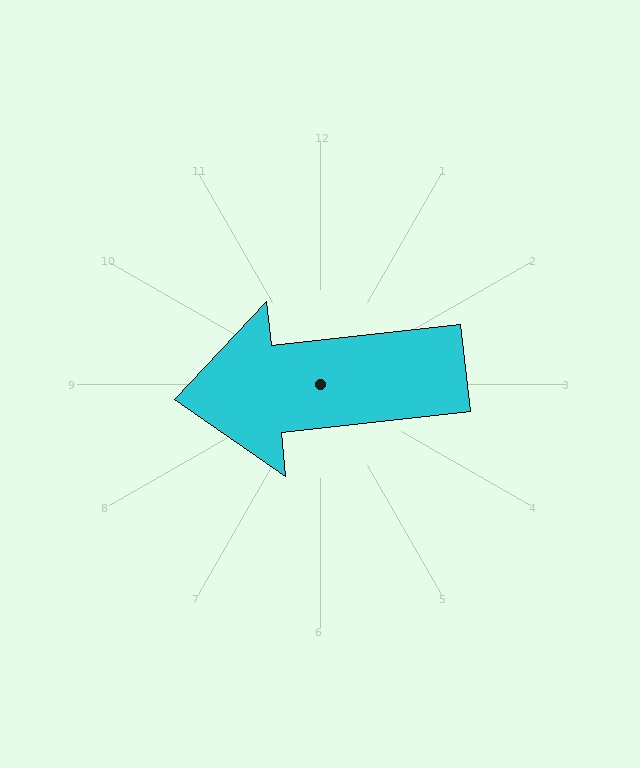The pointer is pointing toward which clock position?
Roughly 9 o'clock.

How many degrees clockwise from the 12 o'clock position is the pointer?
Approximately 264 degrees.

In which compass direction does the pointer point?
West.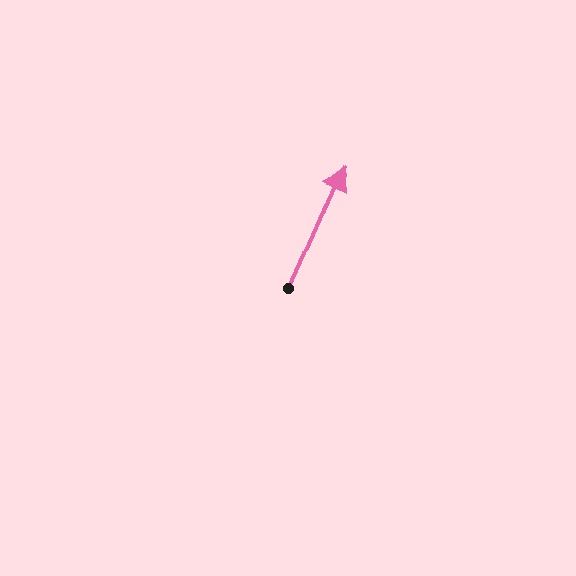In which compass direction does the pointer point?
Northeast.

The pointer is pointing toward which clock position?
Roughly 1 o'clock.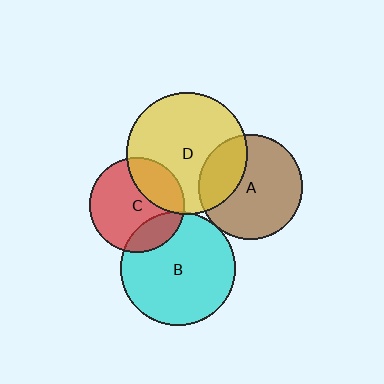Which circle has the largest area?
Circle D (yellow).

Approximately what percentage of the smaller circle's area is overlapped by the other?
Approximately 5%.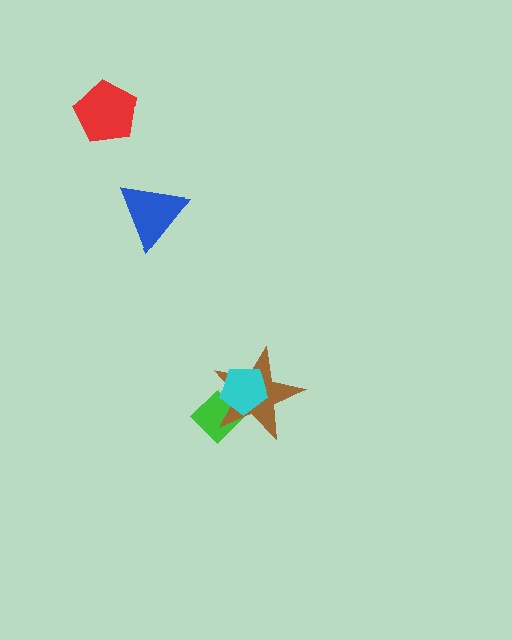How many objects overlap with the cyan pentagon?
2 objects overlap with the cyan pentagon.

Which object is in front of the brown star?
The cyan pentagon is in front of the brown star.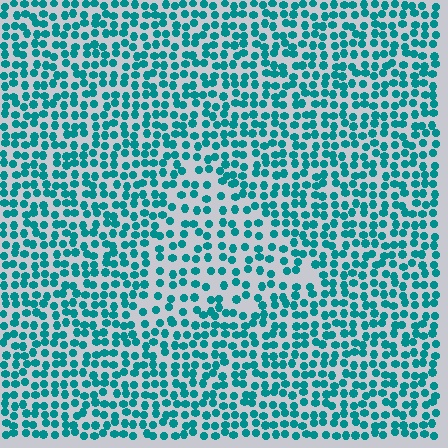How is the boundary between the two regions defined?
The boundary is defined by a change in element density (approximately 1.6x ratio). All elements are the same color, size, and shape.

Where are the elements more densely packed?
The elements are more densely packed outside the triangle boundary.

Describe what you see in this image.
The image contains small teal elements arranged at two different densities. A triangle-shaped region is visible where the elements are less densely packed than the surrounding area.